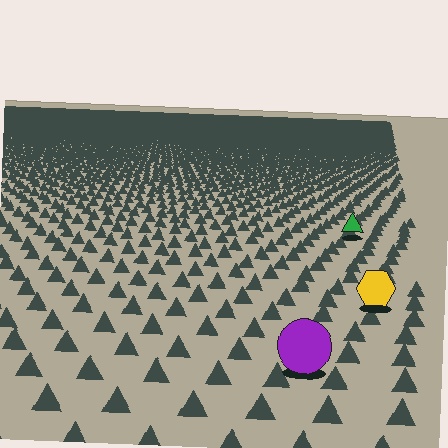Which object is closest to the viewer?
The purple circle is closest. The texture marks near it are larger and more spread out.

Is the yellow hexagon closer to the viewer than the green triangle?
Yes. The yellow hexagon is closer — you can tell from the texture gradient: the ground texture is coarser near it.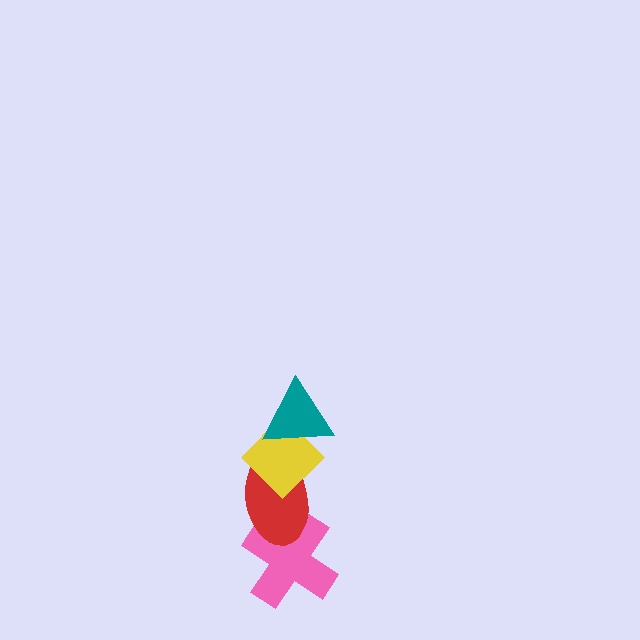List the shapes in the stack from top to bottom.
From top to bottom: the teal triangle, the yellow diamond, the red ellipse, the pink cross.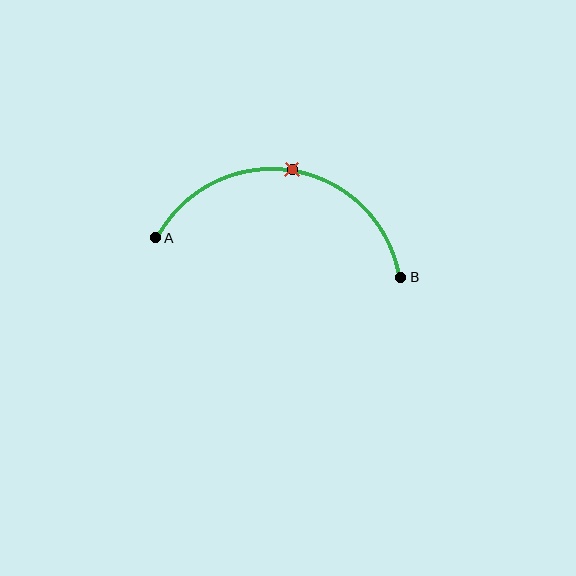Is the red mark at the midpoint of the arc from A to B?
Yes. The red mark lies on the arc at equal arc-length from both A and B — it is the arc midpoint.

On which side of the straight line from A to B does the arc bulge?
The arc bulges above the straight line connecting A and B.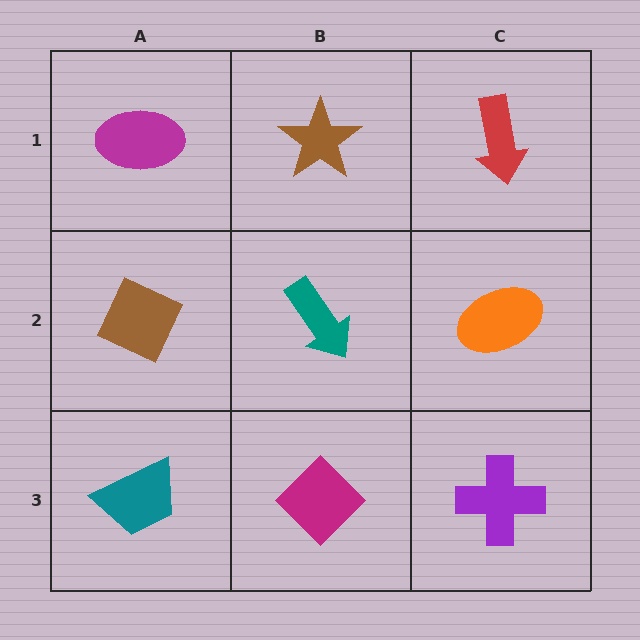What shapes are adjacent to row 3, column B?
A teal arrow (row 2, column B), a teal trapezoid (row 3, column A), a purple cross (row 3, column C).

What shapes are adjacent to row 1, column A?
A brown diamond (row 2, column A), a brown star (row 1, column B).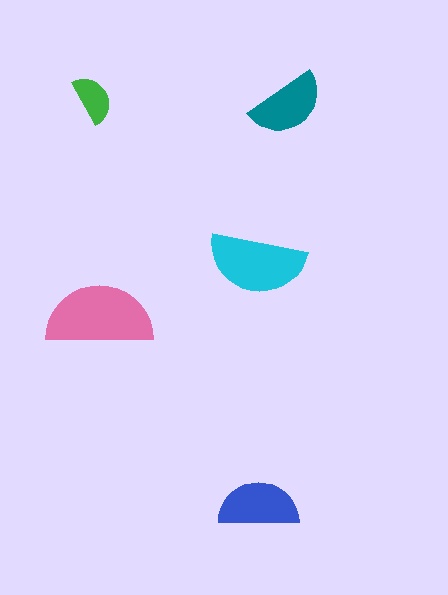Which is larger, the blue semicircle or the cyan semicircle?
The cyan one.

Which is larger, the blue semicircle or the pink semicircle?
The pink one.